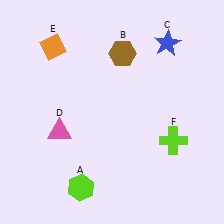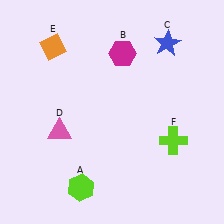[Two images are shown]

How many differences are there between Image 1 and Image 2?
There is 1 difference between the two images.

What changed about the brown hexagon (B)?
In Image 1, B is brown. In Image 2, it changed to magenta.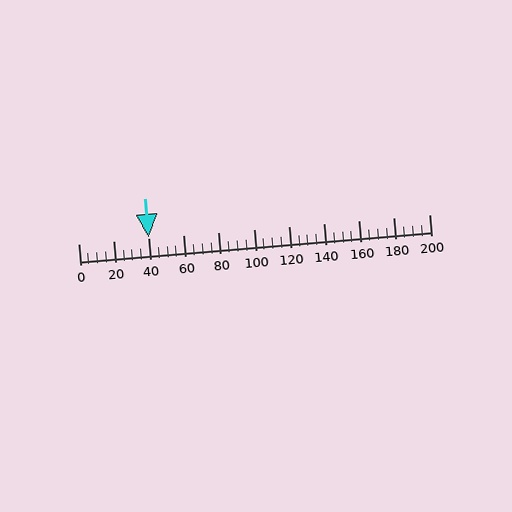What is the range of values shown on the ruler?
The ruler shows values from 0 to 200.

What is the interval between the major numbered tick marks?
The major tick marks are spaced 20 units apart.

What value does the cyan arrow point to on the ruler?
The cyan arrow points to approximately 40.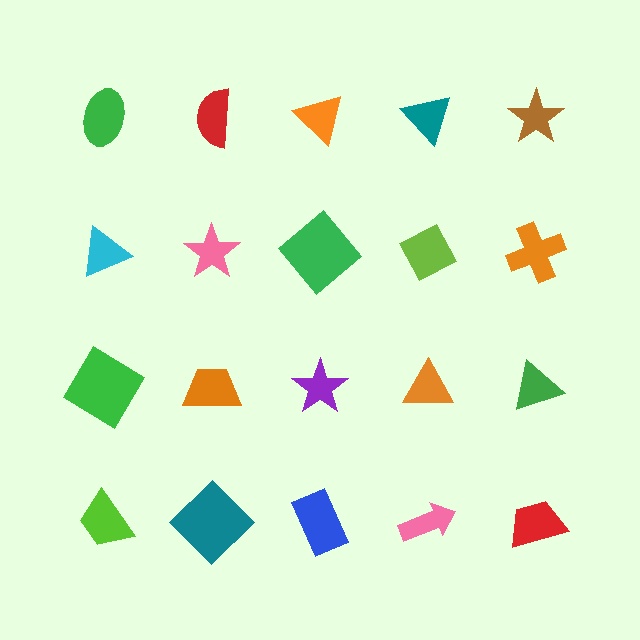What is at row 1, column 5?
A brown star.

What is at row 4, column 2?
A teal diamond.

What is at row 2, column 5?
An orange cross.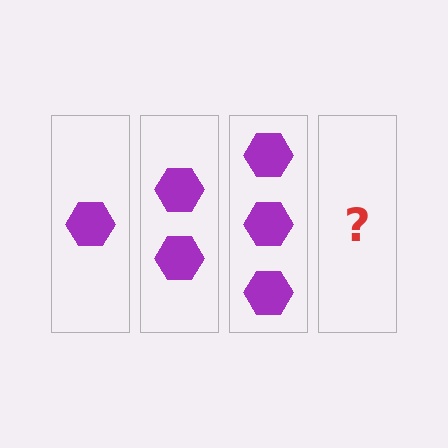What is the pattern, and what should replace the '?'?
The pattern is that each step adds one more hexagon. The '?' should be 4 hexagons.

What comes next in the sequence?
The next element should be 4 hexagons.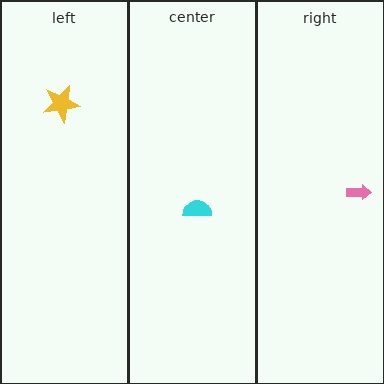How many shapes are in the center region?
1.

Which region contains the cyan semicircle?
The center region.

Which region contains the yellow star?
The left region.